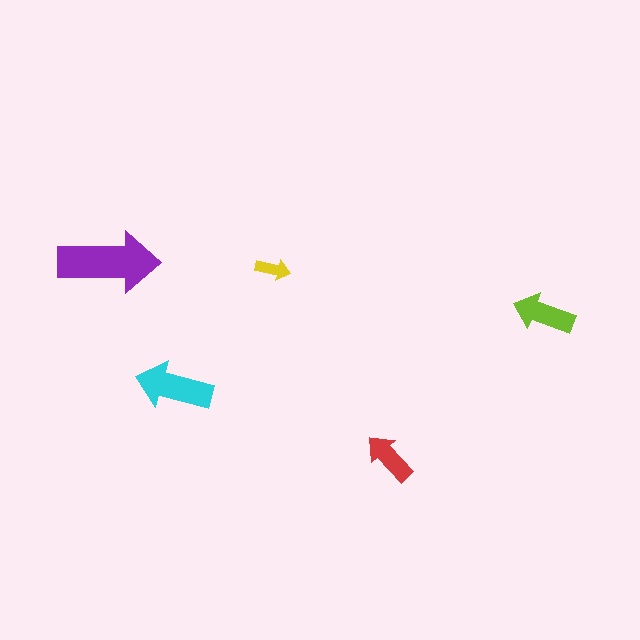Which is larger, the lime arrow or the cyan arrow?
The cyan one.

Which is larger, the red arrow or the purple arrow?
The purple one.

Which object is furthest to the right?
The lime arrow is rightmost.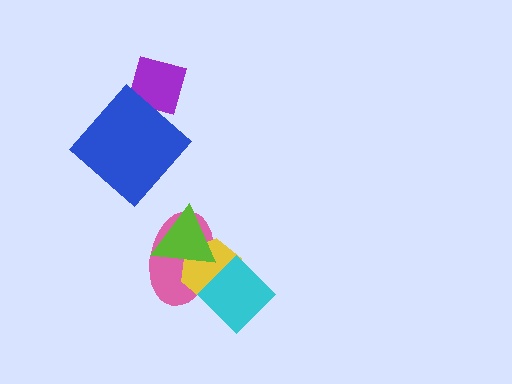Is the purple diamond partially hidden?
Yes, it is partially covered by another shape.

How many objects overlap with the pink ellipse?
3 objects overlap with the pink ellipse.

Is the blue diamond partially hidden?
No, no other shape covers it.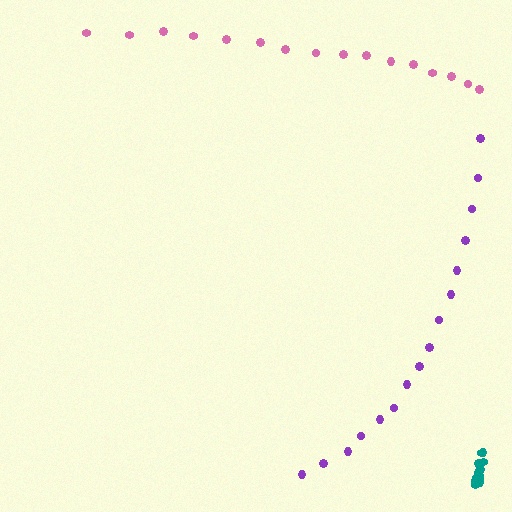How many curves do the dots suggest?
There are 3 distinct paths.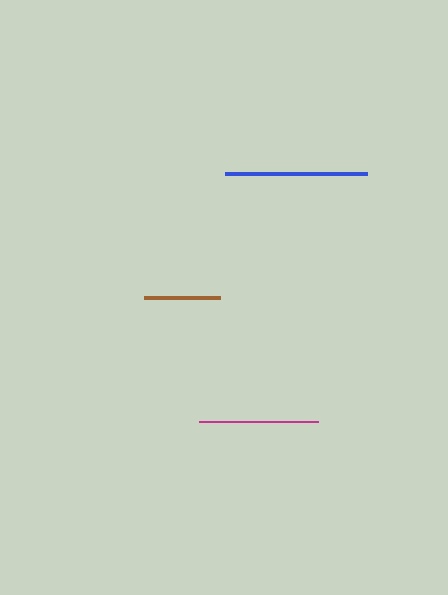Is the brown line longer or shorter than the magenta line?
The magenta line is longer than the brown line.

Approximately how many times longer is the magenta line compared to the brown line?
The magenta line is approximately 1.6 times the length of the brown line.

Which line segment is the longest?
The blue line is the longest at approximately 142 pixels.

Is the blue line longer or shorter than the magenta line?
The blue line is longer than the magenta line.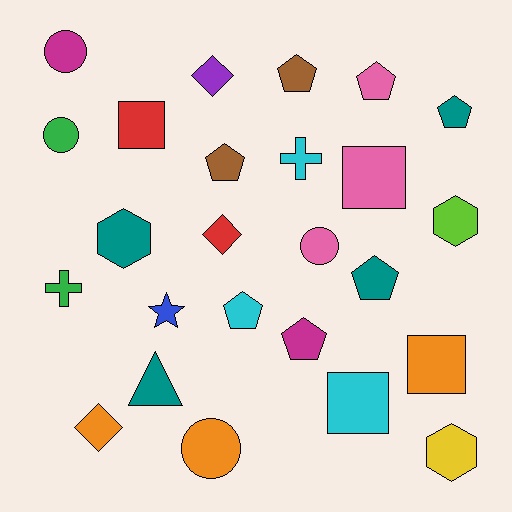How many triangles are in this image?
There is 1 triangle.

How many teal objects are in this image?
There are 4 teal objects.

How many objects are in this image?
There are 25 objects.